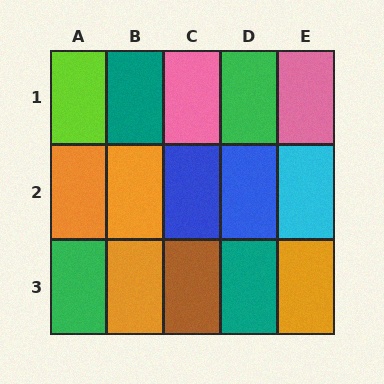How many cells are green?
2 cells are green.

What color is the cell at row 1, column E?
Pink.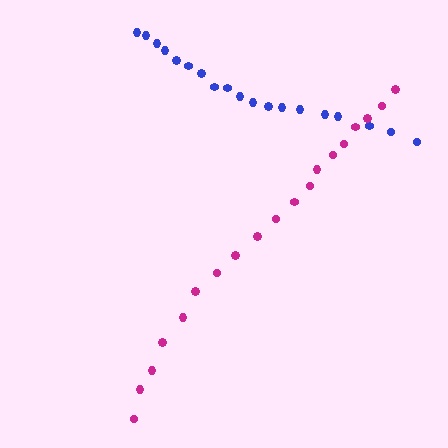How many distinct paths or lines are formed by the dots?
There are 2 distinct paths.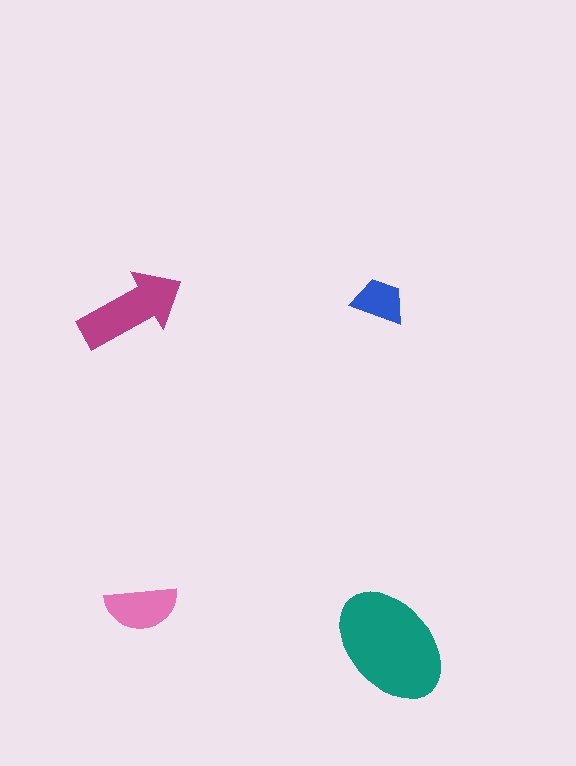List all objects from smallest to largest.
The blue trapezoid, the pink semicircle, the magenta arrow, the teal ellipse.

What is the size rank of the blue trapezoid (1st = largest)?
4th.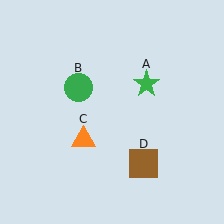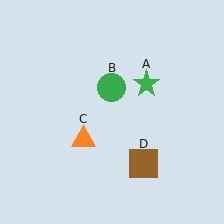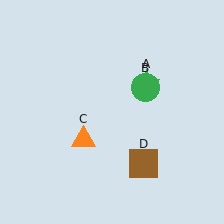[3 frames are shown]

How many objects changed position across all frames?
1 object changed position: green circle (object B).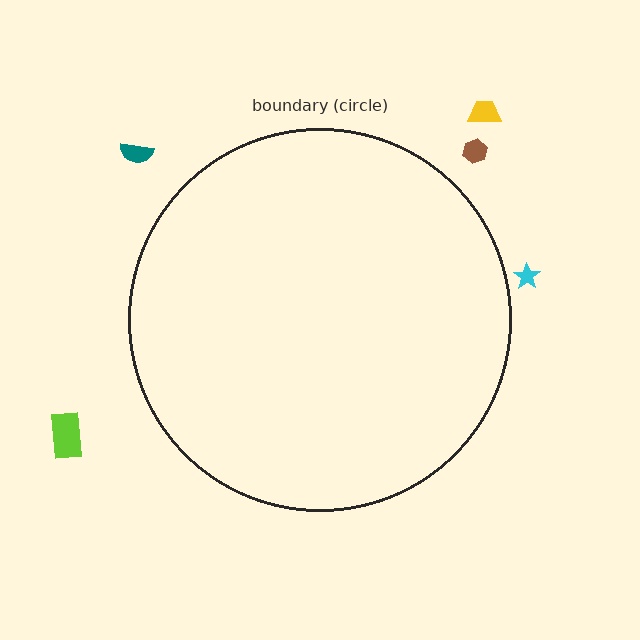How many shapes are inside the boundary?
0 inside, 5 outside.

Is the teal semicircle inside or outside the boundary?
Outside.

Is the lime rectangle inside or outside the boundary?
Outside.